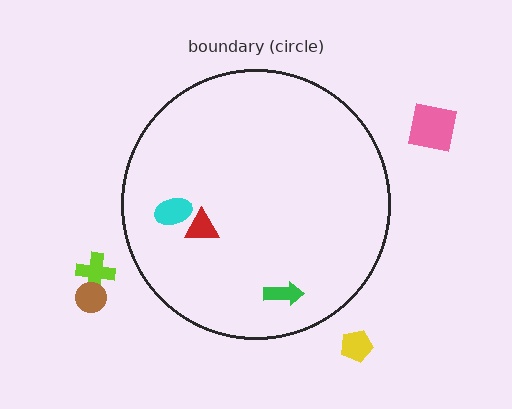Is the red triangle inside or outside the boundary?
Inside.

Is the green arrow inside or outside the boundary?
Inside.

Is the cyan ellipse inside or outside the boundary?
Inside.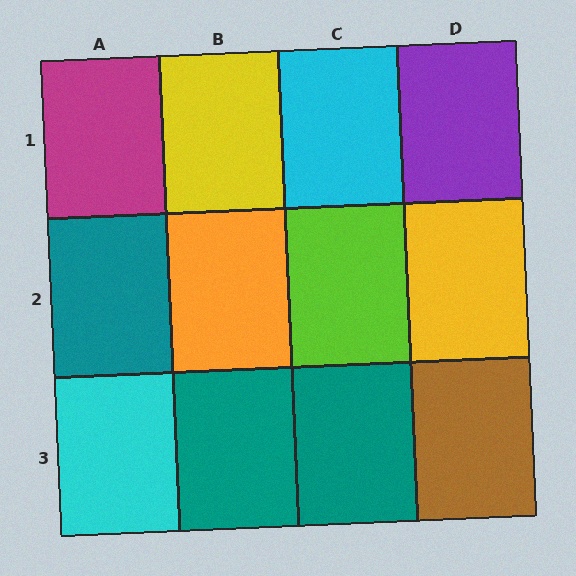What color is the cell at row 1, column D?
Purple.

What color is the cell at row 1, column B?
Yellow.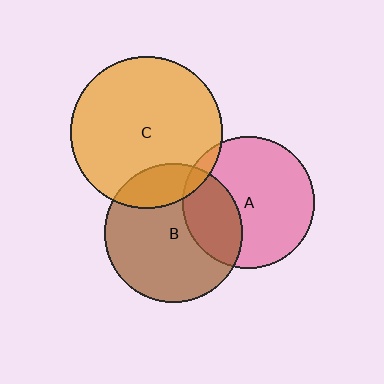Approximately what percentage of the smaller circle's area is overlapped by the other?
Approximately 30%.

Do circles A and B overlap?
Yes.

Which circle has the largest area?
Circle C (orange).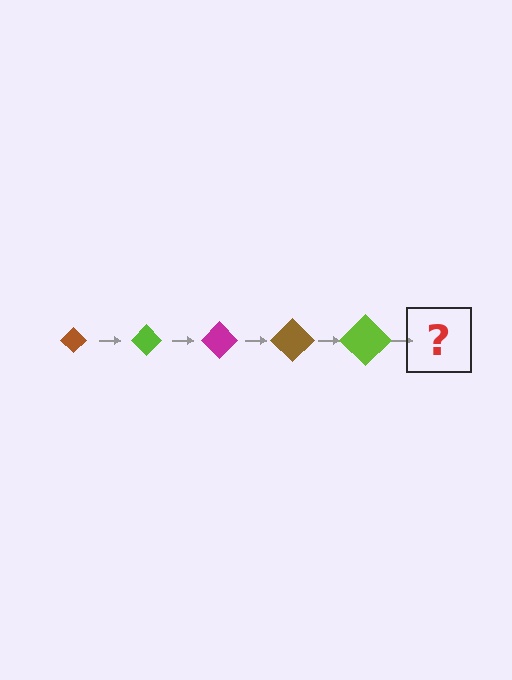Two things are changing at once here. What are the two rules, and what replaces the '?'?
The two rules are that the diamond grows larger each step and the color cycles through brown, lime, and magenta. The '?' should be a magenta diamond, larger than the previous one.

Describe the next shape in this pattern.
It should be a magenta diamond, larger than the previous one.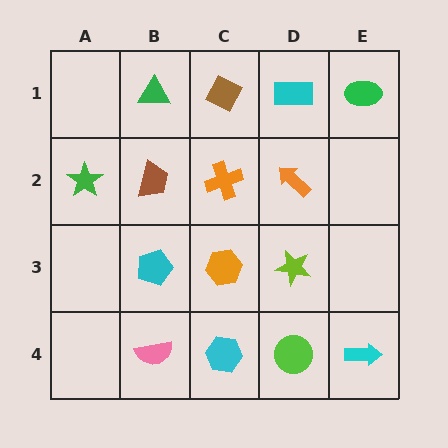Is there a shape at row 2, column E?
No, that cell is empty.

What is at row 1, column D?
A cyan rectangle.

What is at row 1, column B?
A green triangle.